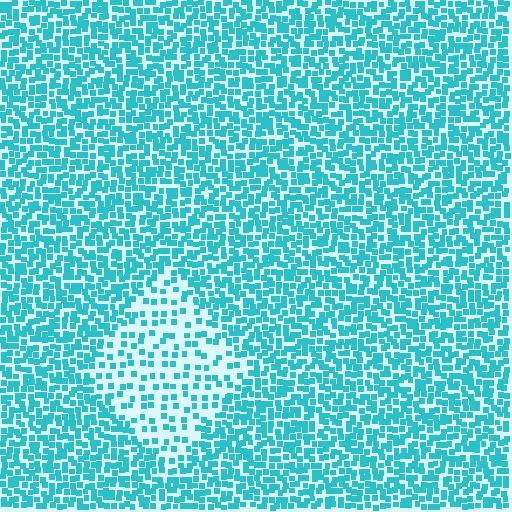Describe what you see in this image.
The image contains small cyan elements arranged at two different densities. A diamond-shaped region is visible where the elements are less densely packed than the surrounding area.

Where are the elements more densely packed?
The elements are more densely packed outside the diamond boundary.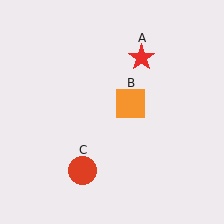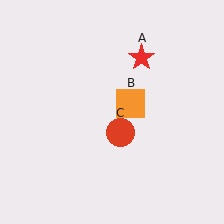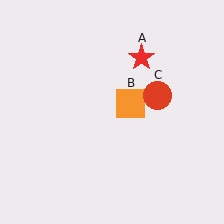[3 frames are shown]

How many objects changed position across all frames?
1 object changed position: red circle (object C).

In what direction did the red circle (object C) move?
The red circle (object C) moved up and to the right.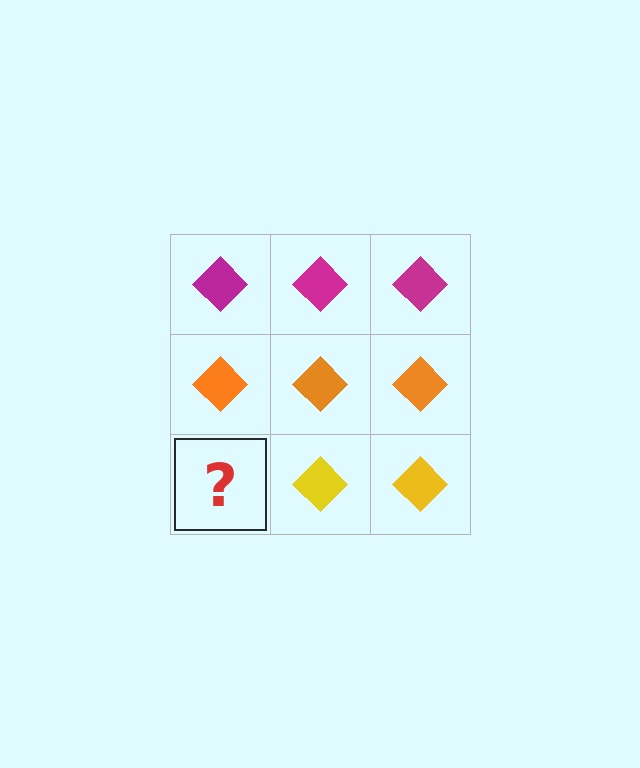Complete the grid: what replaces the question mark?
The question mark should be replaced with a yellow diamond.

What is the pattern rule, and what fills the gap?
The rule is that each row has a consistent color. The gap should be filled with a yellow diamond.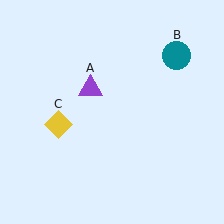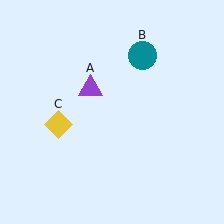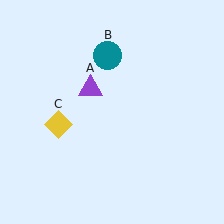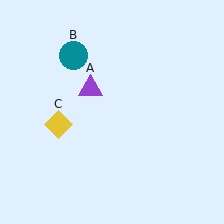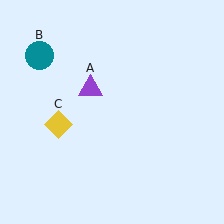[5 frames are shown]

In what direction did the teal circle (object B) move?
The teal circle (object B) moved left.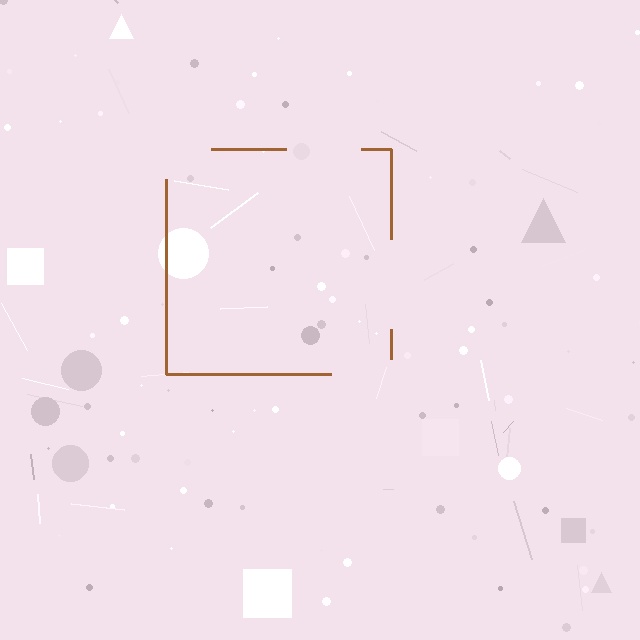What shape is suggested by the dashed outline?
The dashed outline suggests a square.